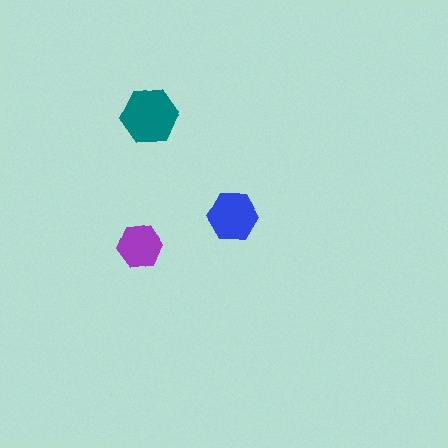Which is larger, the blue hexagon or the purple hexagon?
The blue one.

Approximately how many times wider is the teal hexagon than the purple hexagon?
About 1.5 times wider.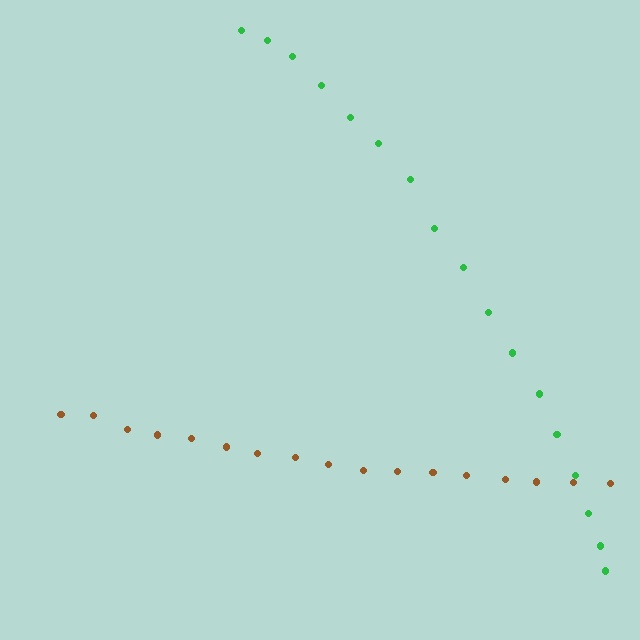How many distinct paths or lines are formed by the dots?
There are 2 distinct paths.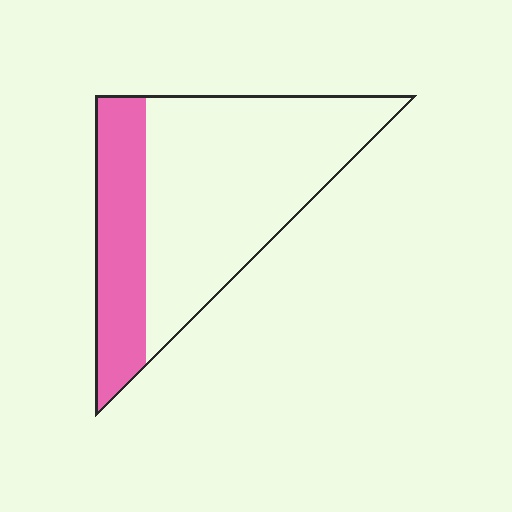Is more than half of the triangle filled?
No.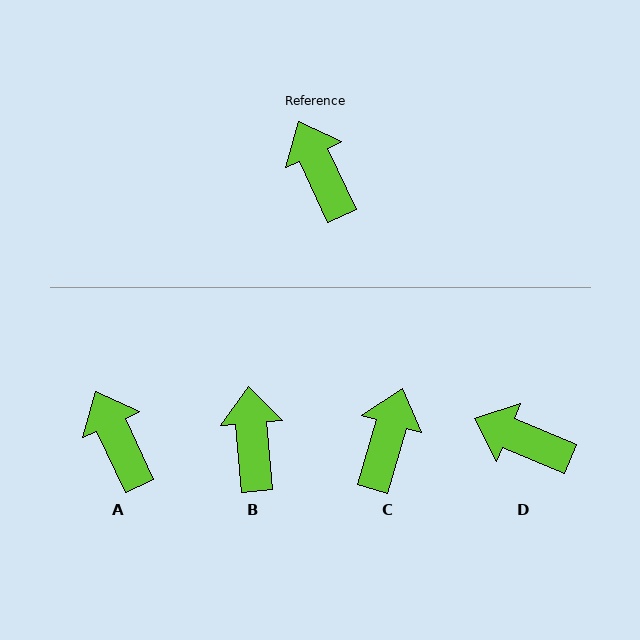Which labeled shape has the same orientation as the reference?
A.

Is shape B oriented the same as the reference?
No, it is off by about 20 degrees.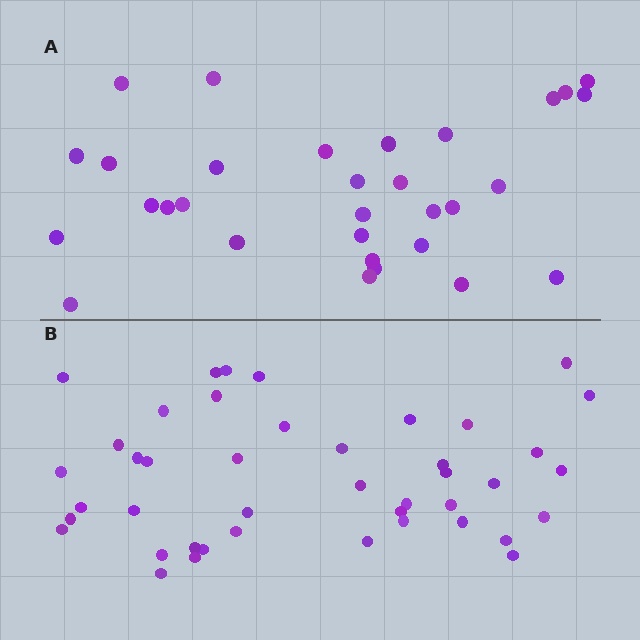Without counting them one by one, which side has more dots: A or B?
Region B (the bottom region) has more dots.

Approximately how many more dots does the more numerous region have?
Region B has roughly 12 or so more dots than region A.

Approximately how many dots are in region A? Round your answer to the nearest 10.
About 30 dots. (The exact count is 31, which rounds to 30.)